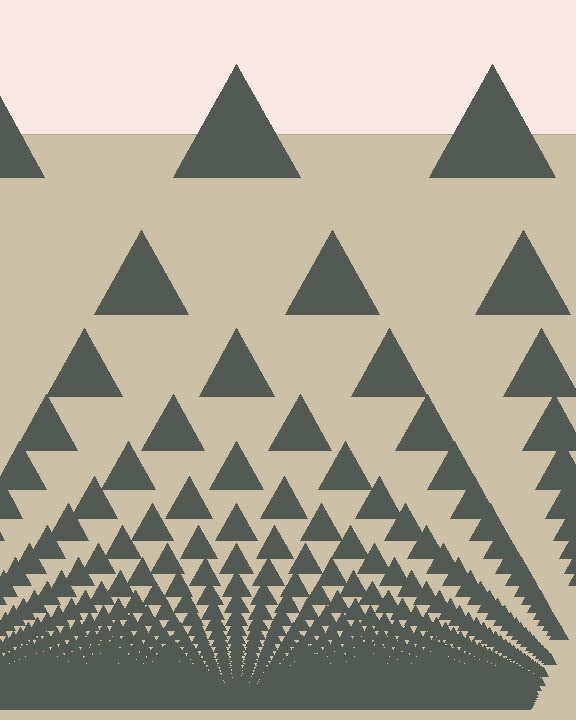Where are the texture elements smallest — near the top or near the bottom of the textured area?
Near the bottom.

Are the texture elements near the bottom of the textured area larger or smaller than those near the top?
Smaller. The gradient is inverted — elements near the bottom are smaller and denser.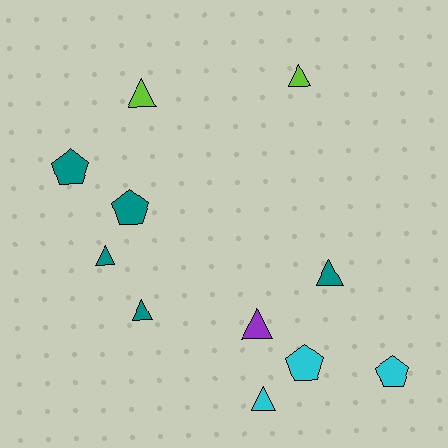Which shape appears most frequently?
Triangle, with 7 objects.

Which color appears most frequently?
Teal, with 5 objects.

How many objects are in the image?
There are 11 objects.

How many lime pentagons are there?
There are no lime pentagons.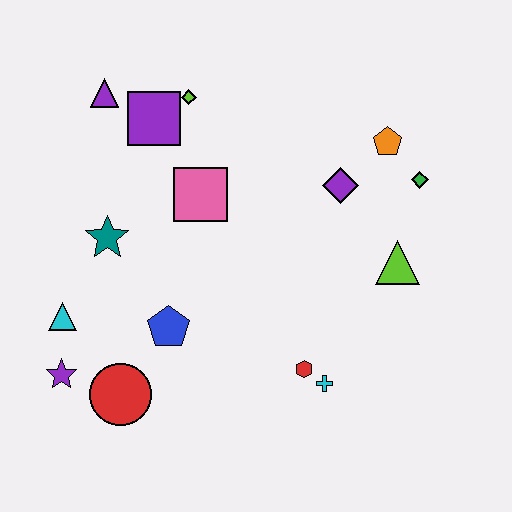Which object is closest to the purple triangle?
The purple square is closest to the purple triangle.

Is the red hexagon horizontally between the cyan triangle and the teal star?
No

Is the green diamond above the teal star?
Yes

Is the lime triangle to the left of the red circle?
No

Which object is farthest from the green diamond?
The purple star is farthest from the green diamond.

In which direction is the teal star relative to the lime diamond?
The teal star is below the lime diamond.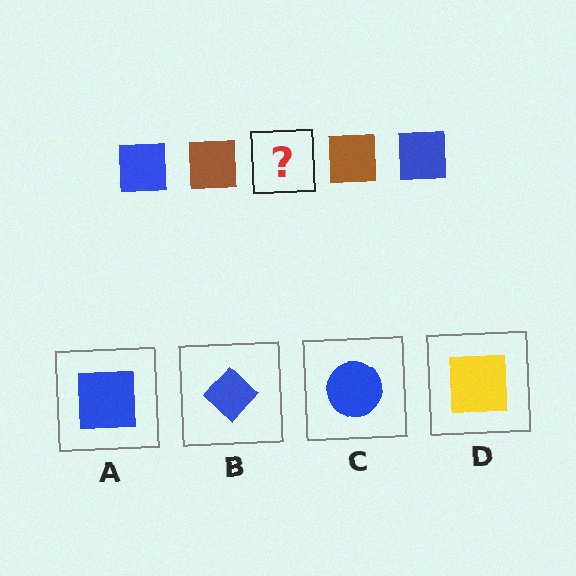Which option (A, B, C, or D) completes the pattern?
A.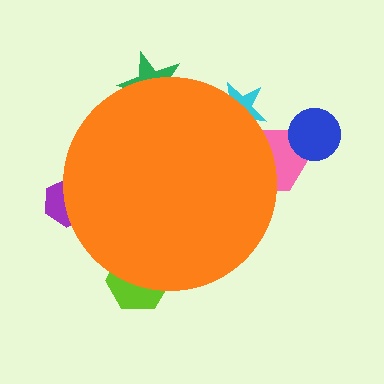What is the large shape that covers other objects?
An orange circle.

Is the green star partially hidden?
Yes, the green star is partially hidden behind the orange circle.